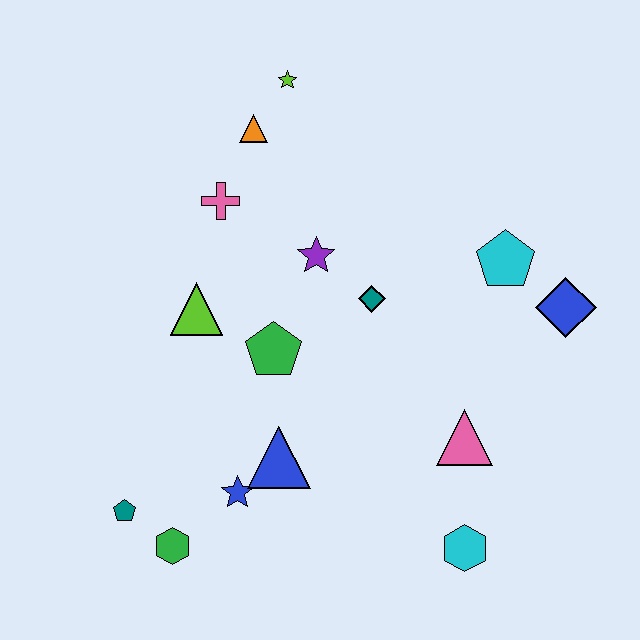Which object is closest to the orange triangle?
The lime star is closest to the orange triangle.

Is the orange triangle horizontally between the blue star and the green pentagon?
Yes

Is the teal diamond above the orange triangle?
No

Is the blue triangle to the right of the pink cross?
Yes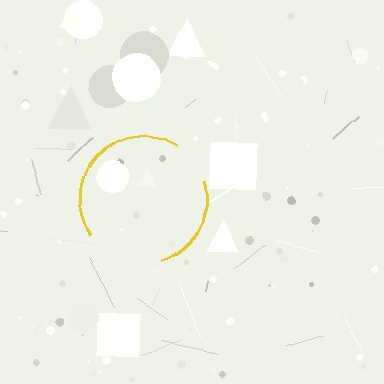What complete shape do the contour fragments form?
The contour fragments form a circle.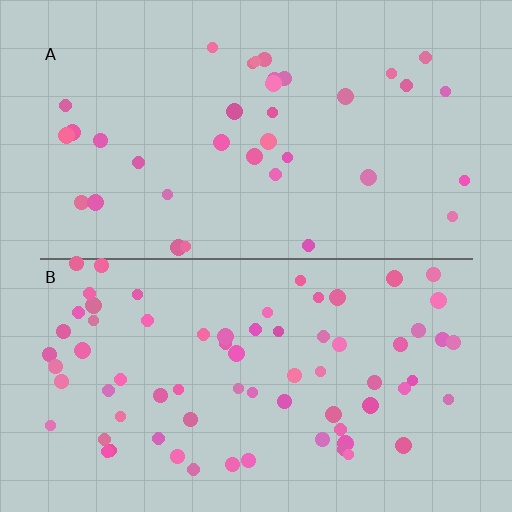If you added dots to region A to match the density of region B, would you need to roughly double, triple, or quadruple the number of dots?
Approximately double.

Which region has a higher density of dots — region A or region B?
B (the bottom).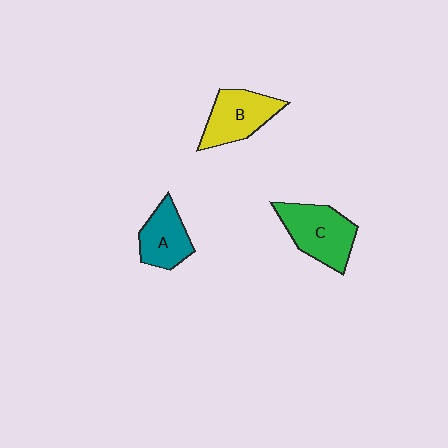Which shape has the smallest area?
Shape A (teal).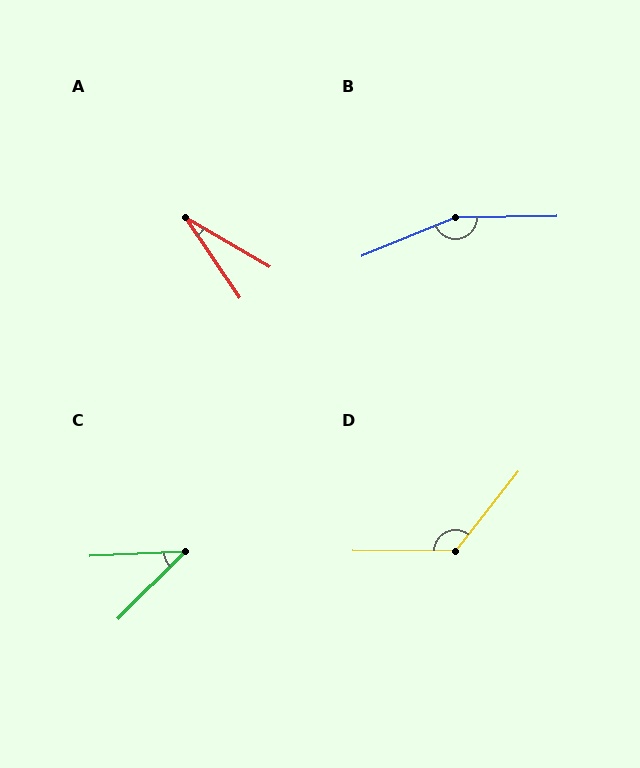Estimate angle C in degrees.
Approximately 42 degrees.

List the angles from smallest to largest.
A (25°), C (42°), D (128°), B (158°).